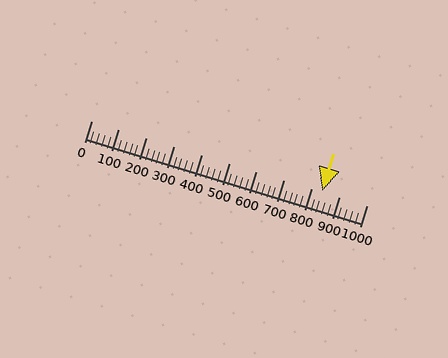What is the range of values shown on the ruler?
The ruler shows values from 0 to 1000.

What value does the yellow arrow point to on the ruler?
The yellow arrow points to approximately 840.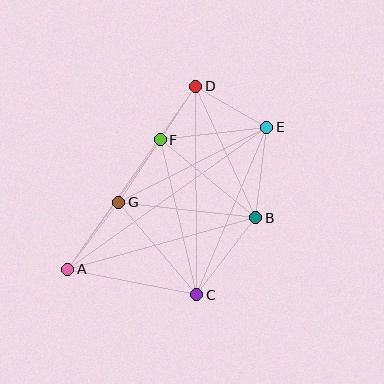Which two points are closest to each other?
Points D and F are closest to each other.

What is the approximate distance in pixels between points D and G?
The distance between D and G is approximately 139 pixels.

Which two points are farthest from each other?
Points A and E are farthest from each other.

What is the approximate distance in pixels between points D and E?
The distance between D and E is approximately 82 pixels.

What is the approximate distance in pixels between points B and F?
The distance between B and F is approximately 123 pixels.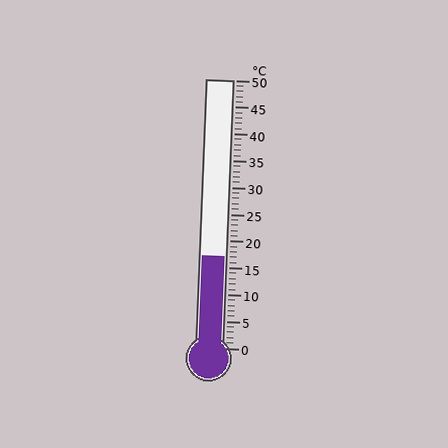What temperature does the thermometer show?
The thermometer shows approximately 17°C.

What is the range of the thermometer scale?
The thermometer scale ranges from 0°C to 50°C.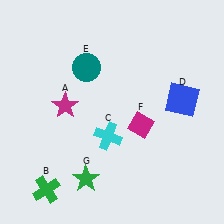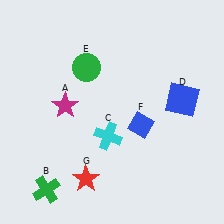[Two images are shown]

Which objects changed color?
E changed from teal to green. F changed from magenta to blue. G changed from green to red.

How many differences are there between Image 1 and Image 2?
There are 3 differences between the two images.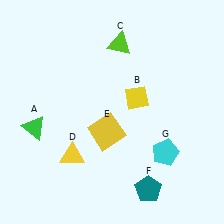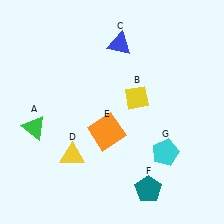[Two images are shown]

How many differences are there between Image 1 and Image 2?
There are 2 differences between the two images.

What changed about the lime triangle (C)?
In Image 1, C is lime. In Image 2, it changed to blue.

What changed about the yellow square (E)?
In Image 1, E is yellow. In Image 2, it changed to orange.